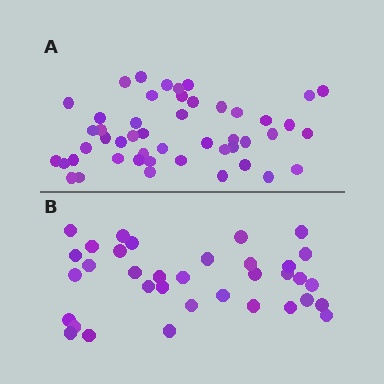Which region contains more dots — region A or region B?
Region A (the top region) has more dots.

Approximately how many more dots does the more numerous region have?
Region A has approximately 15 more dots than region B.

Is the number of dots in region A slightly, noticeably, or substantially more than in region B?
Region A has noticeably more, but not dramatically so. The ratio is roughly 1.4 to 1.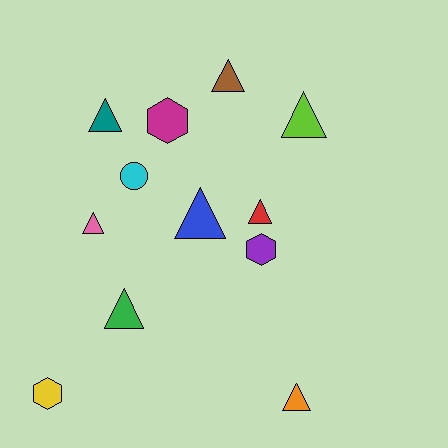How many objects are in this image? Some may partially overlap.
There are 12 objects.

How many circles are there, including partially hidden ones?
There is 1 circle.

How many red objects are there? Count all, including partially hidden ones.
There is 1 red object.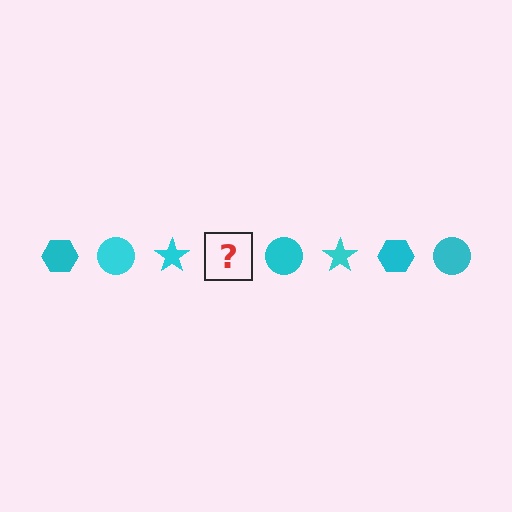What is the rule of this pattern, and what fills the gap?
The rule is that the pattern cycles through hexagon, circle, star shapes in cyan. The gap should be filled with a cyan hexagon.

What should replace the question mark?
The question mark should be replaced with a cyan hexagon.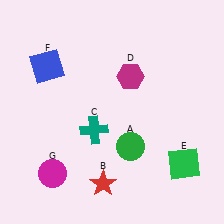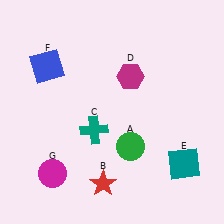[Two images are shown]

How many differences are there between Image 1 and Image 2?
There is 1 difference between the two images.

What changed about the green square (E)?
In Image 1, E is green. In Image 2, it changed to teal.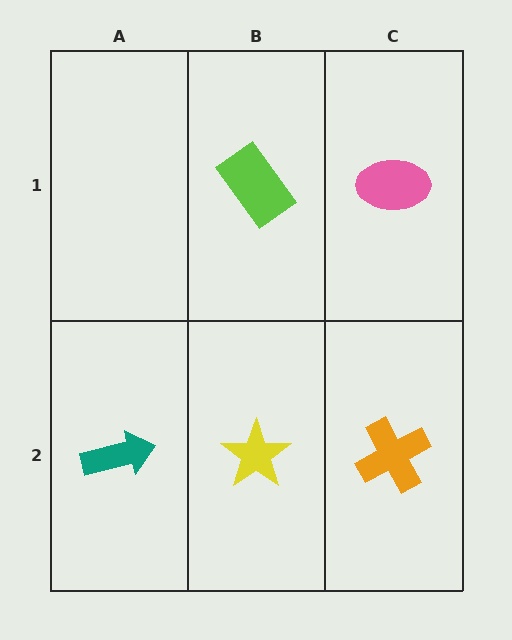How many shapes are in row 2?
3 shapes.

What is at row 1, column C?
A pink ellipse.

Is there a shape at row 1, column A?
No, that cell is empty.